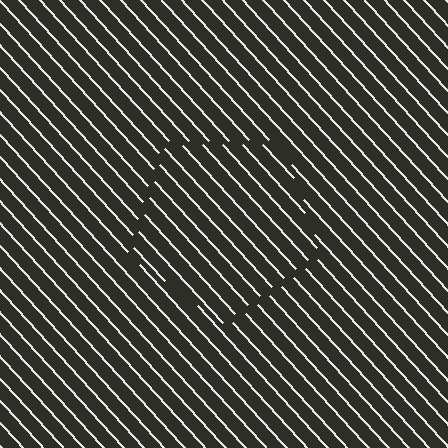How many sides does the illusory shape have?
5 sides — the line-ends trace a pentagon.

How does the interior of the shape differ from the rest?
The interior of the shape contains the same grating, shifted by half a period — the contour is defined by the phase discontinuity where line-ends from the inner and outer gratings abut.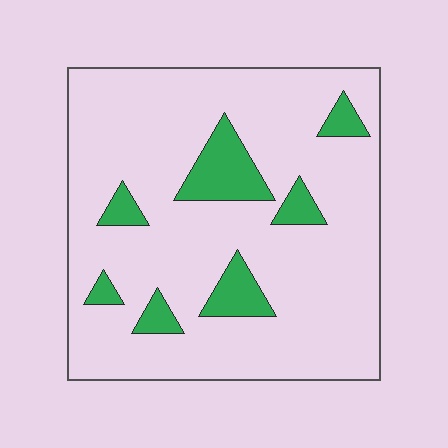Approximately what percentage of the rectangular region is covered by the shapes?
Approximately 15%.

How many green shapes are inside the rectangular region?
7.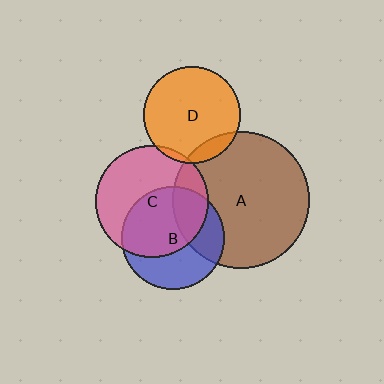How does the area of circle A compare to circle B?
Approximately 1.8 times.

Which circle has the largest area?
Circle A (brown).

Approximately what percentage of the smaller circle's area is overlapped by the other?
Approximately 5%.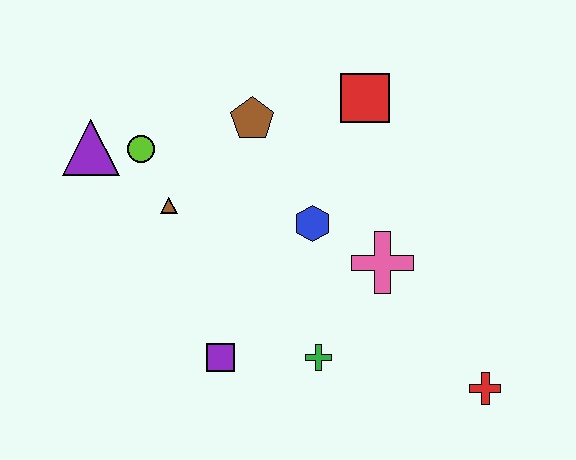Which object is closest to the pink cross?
The blue hexagon is closest to the pink cross.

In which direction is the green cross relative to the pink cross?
The green cross is below the pink cross.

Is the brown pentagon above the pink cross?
Yes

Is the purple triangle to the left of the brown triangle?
Yes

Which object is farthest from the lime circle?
The red cross is farthest from the lime circle.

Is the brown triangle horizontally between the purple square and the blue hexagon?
No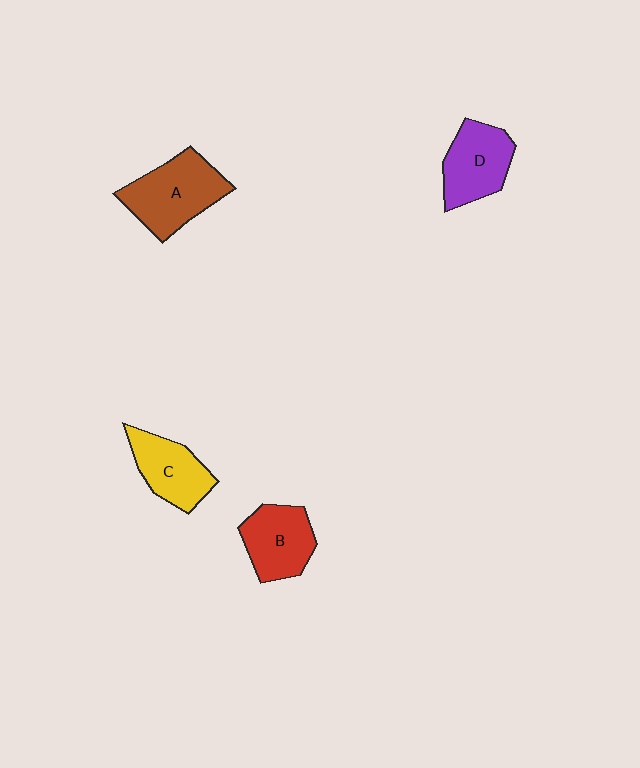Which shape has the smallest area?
Shape C (yellow).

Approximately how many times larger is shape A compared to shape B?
Approximately 1.3 times.